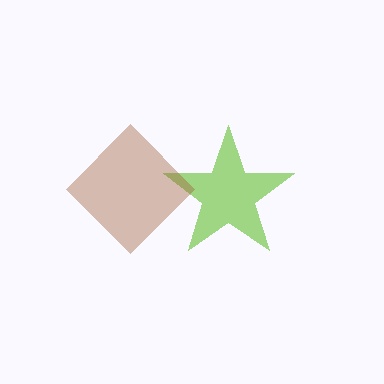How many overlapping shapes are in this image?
There are 2 overlapping shapes in the image.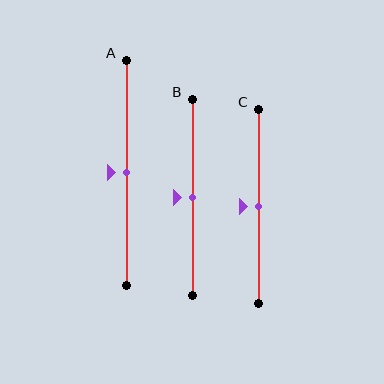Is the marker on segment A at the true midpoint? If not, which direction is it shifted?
Yes, the marker on segment A is at the true midpoint.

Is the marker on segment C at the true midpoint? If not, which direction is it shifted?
Yes, the marker on segment C is at the true midpoint.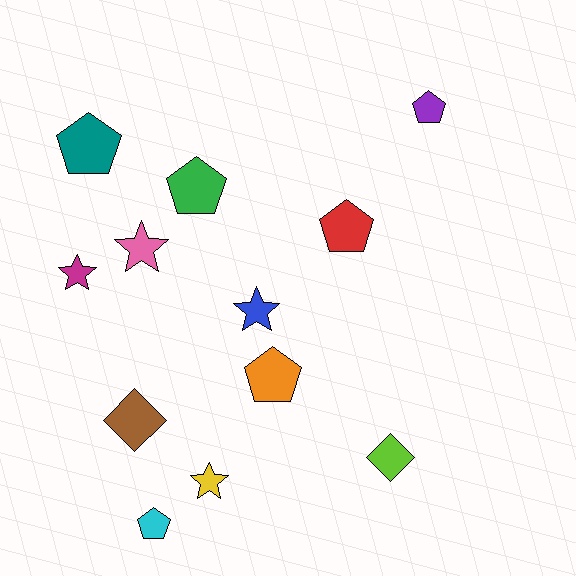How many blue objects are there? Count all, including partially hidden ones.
There is 1 blue object.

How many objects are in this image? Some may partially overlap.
There are 12 objects.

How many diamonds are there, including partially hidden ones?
There are 2 diamonds.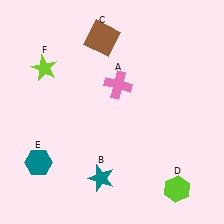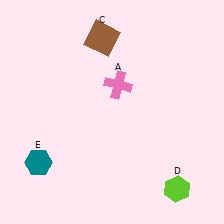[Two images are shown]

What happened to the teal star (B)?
The teal star (B) was removed in Image 2. It was in the bottom-left area of Image 1.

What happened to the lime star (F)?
The lime star (F) was removed in Image 2. It was in the top-left area of Image 1.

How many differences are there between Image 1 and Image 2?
There are 2 differences between the two images.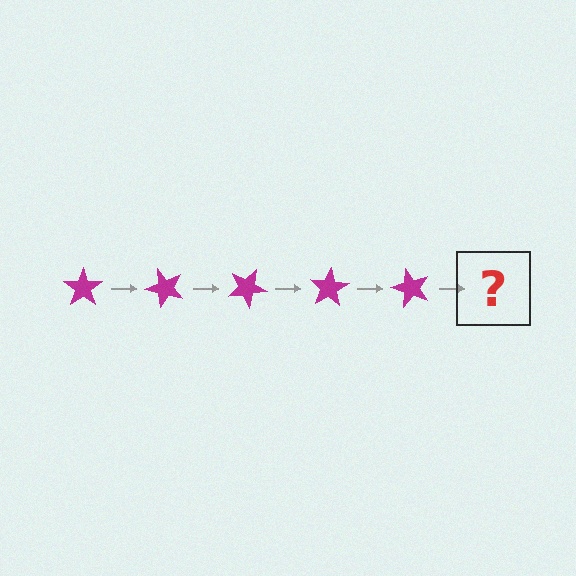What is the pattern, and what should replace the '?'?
The pattern is that the star rotates 50 degrees each step. The '?' should be a magenta star rotated 250 degrees.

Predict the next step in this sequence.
The next step is a magenta star rotated 250 degrees.